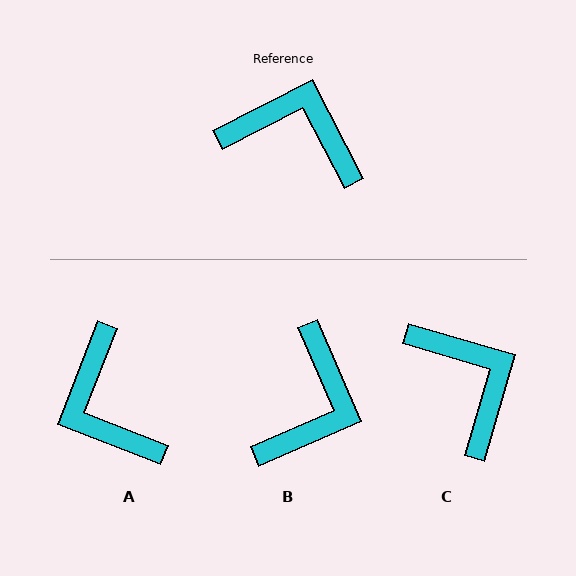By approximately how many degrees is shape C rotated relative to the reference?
Approximately 43 degrees clockwise.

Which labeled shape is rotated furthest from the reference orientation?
A, about 131 degrees away.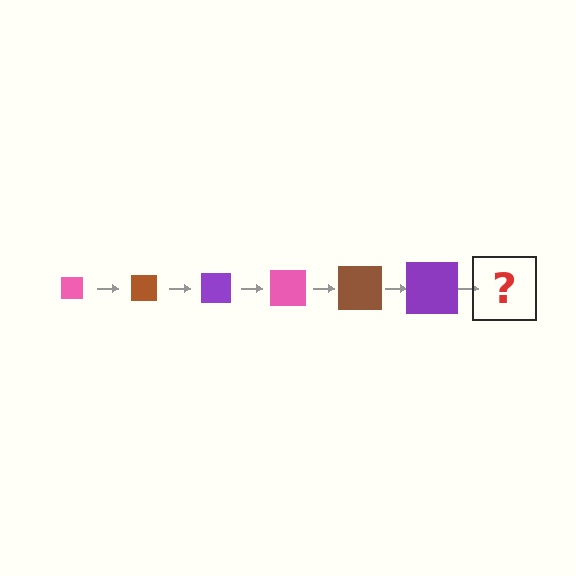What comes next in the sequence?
The next element should be a pink square, larger than the previous one.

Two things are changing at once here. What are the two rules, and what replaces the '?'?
The two rules are that the square grows larger each step and the color cycles through pink, brown, and purple. The '?' should be a pink square, larger than the previous one.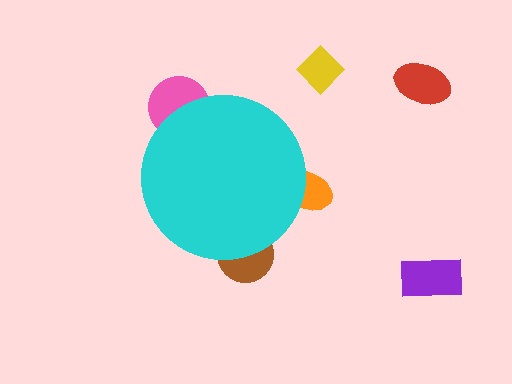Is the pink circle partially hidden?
Yes, the pink circle is partially hidden behind the cyan circle.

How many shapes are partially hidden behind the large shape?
3 shapes are partially hidden.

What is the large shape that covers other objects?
A cyan circle.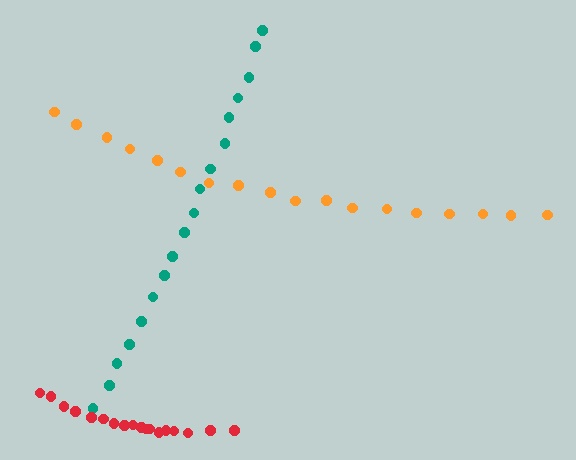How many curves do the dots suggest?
There are 3 distinct paths.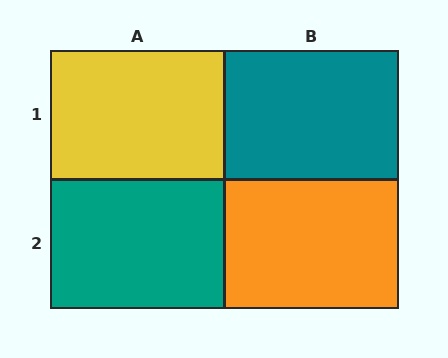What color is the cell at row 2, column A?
Teal.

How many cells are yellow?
1 cell is yellow.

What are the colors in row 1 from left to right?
Yellow, teal.